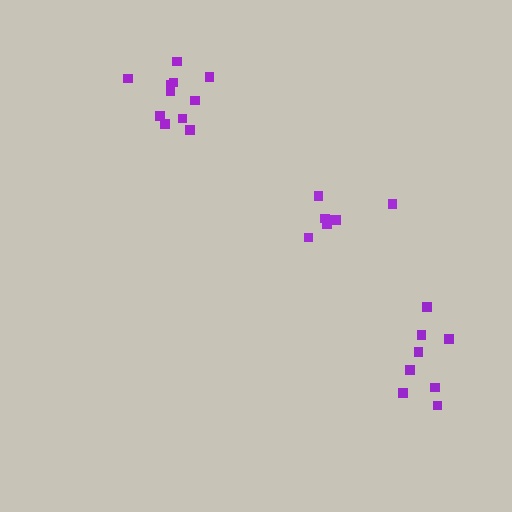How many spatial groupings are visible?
There are 3 spatial groupings.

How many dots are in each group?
Group 1: 11 dots, Group 2: 7 dots, Group 3: 8 dots (26 total).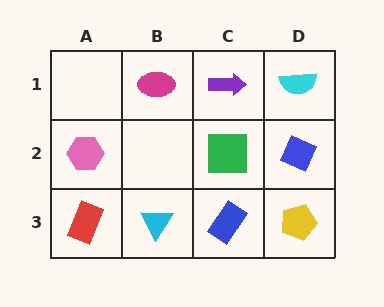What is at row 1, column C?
A purple arrow.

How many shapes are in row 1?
3 shapes.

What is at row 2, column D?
A blue diamond.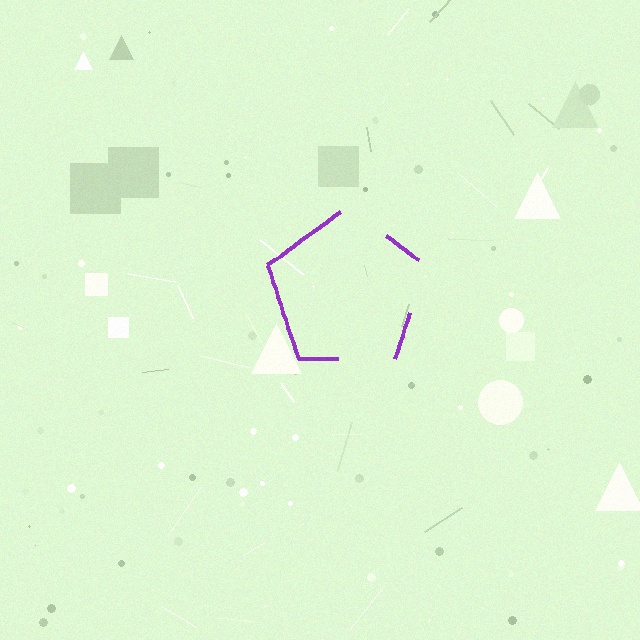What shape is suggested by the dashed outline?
The dashed outline suggests a pentagon.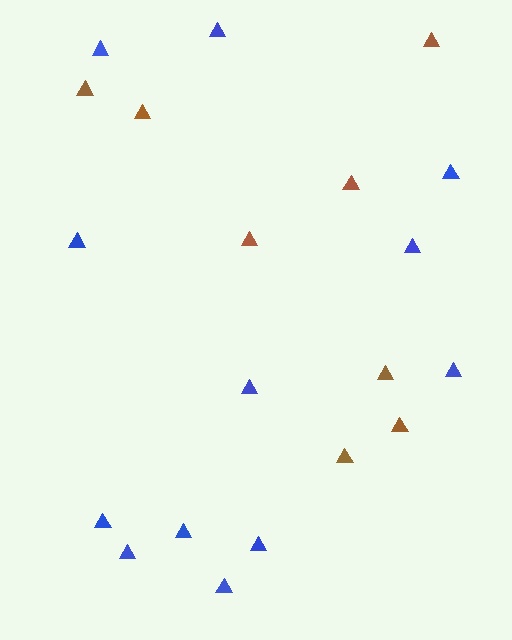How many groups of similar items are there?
There are 2 groups: one group of brown triangles (8) and one group of blue triangles (12).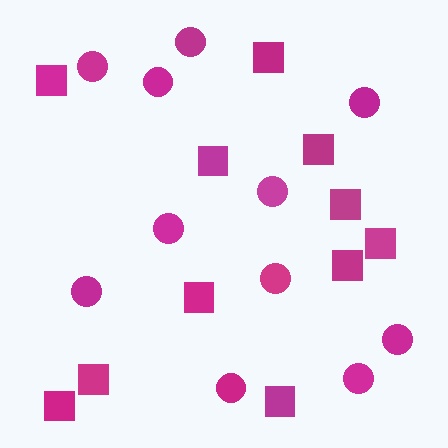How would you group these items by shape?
There are 2 groups: one group of squares (11) and one group of circles (11).